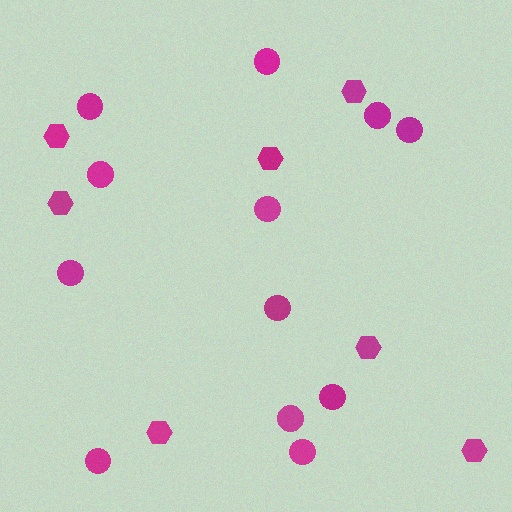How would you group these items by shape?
There are 2 groups: one group of circles (12) and one group of hexagons (7).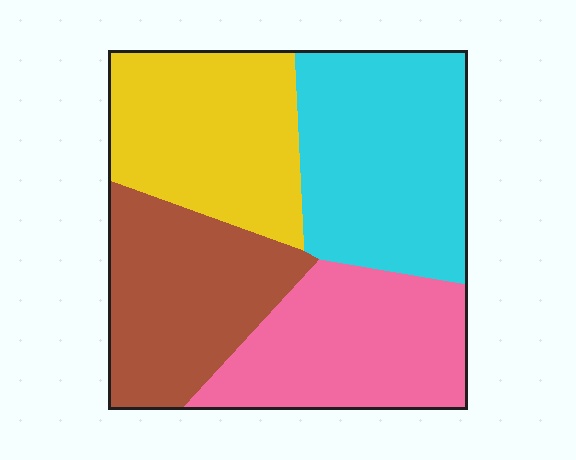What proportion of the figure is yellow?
Yellow covers 24% of the figure.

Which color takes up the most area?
Cyan, at roughly 30%.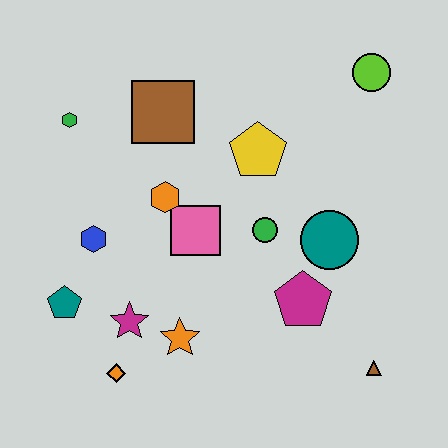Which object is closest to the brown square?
The orange hexagon is closest to the brown square.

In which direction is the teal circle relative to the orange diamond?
The teal circle is to the right of the orange diamond.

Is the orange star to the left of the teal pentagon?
No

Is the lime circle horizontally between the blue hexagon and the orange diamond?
No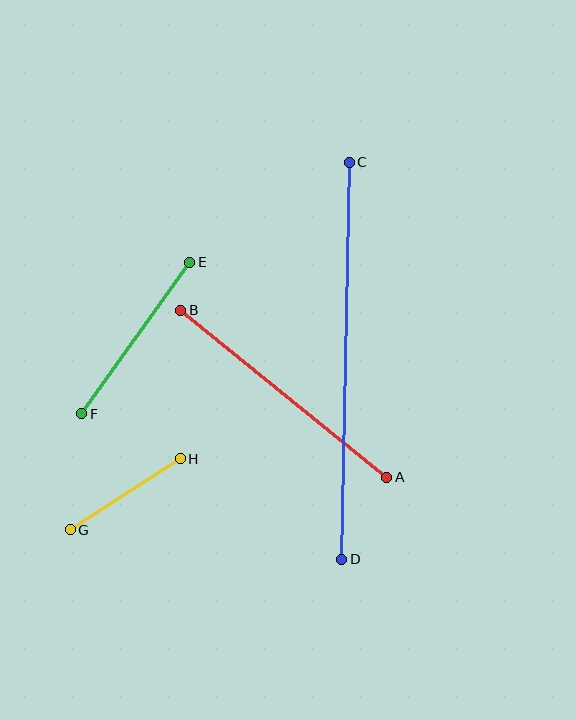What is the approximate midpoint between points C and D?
The midpoint is at approximately (346, 361) pixels.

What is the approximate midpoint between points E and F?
The midpoint is at approximately (136, 338) pixels.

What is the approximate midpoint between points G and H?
The midpoint is at approximately (125, 494) pixels.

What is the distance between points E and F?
The distance is approximately 186 pixels.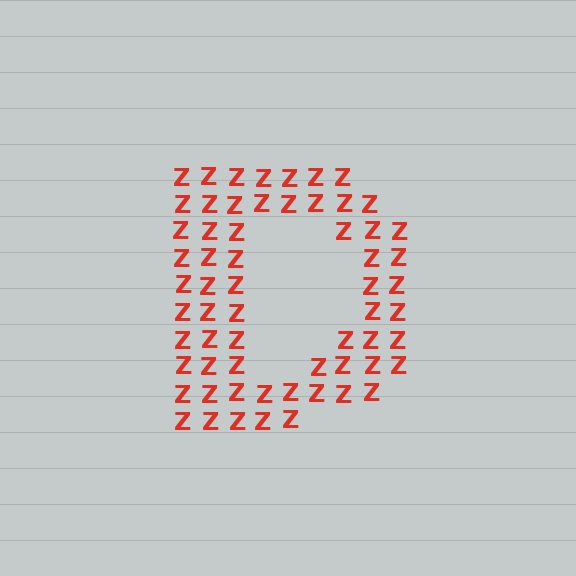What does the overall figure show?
The overall figure shows the letter D.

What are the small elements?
The small elements are letter Z's.